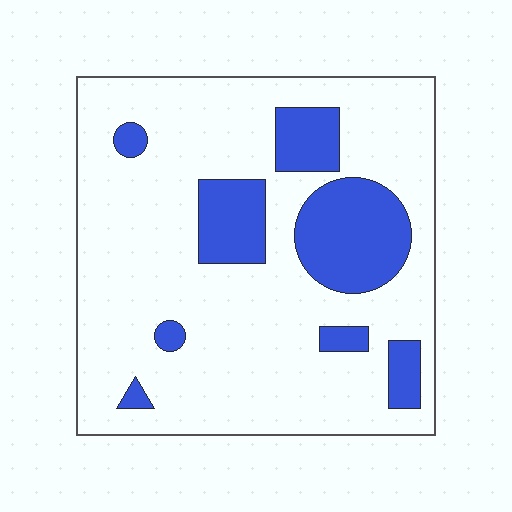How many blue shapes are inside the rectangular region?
8.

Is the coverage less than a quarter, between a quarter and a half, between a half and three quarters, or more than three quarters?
Less than a quarter.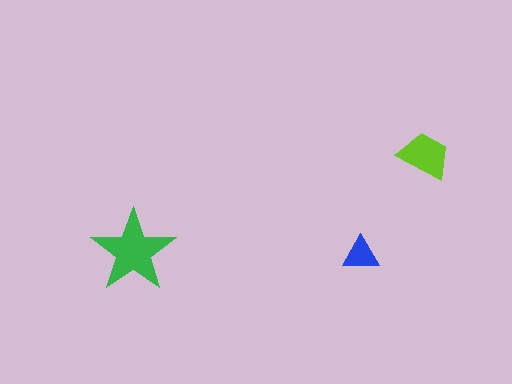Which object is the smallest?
The blue triangle.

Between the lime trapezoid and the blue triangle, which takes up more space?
The lime trapezoid.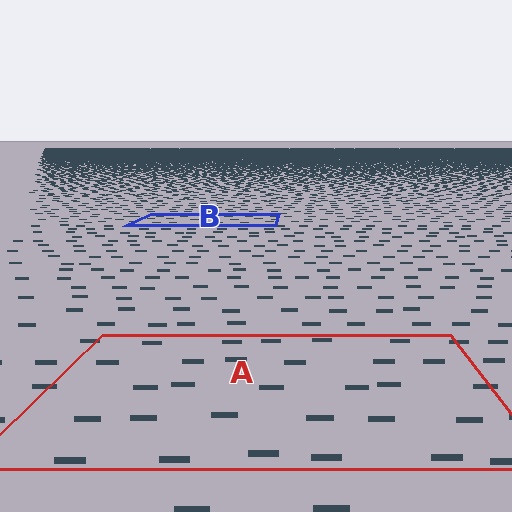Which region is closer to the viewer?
Region A is closer. The texture elements there are larger and more spread out.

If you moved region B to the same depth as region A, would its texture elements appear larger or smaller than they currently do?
They would appear larger. At a closer depth, the same texture elements are projected at a bigger on-screen size.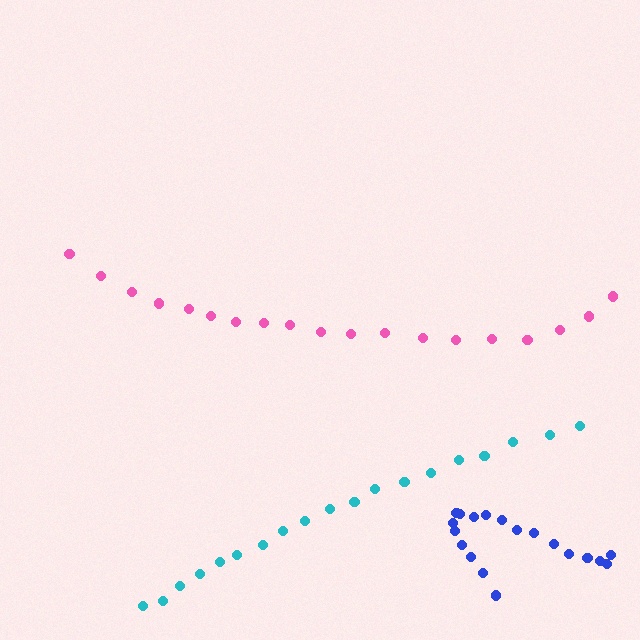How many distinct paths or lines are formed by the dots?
There are 3 distinct paths.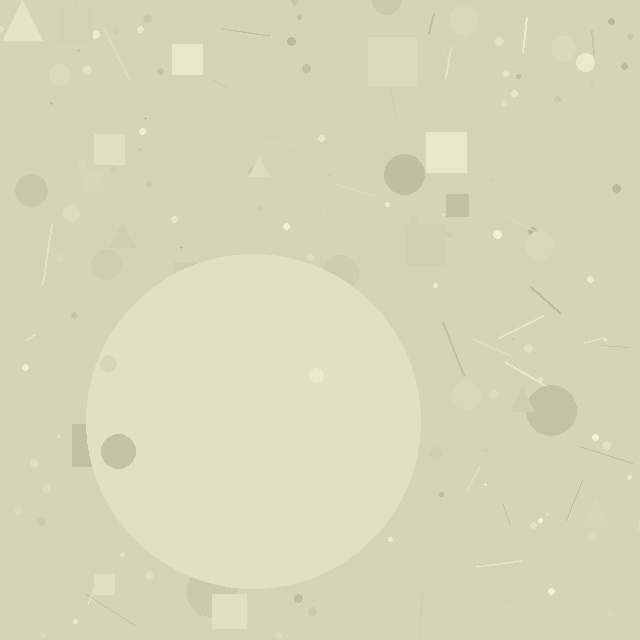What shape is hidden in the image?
A circle is hidden in the image.